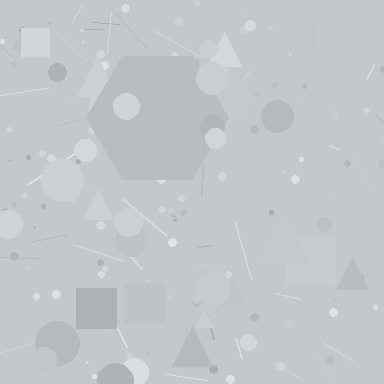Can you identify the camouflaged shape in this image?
The camouflaged shape is a hexagon.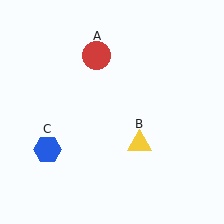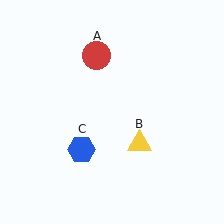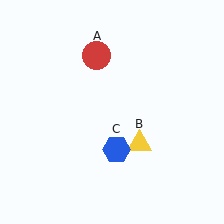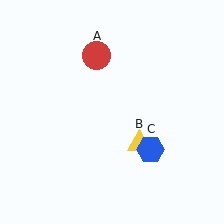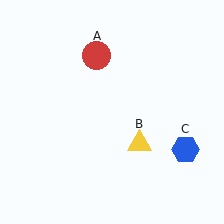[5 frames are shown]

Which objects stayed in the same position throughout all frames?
Red circle (object A) and yellow triangle (object B) remained stationary.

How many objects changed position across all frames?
1 object changed position: blue hexagon (object C).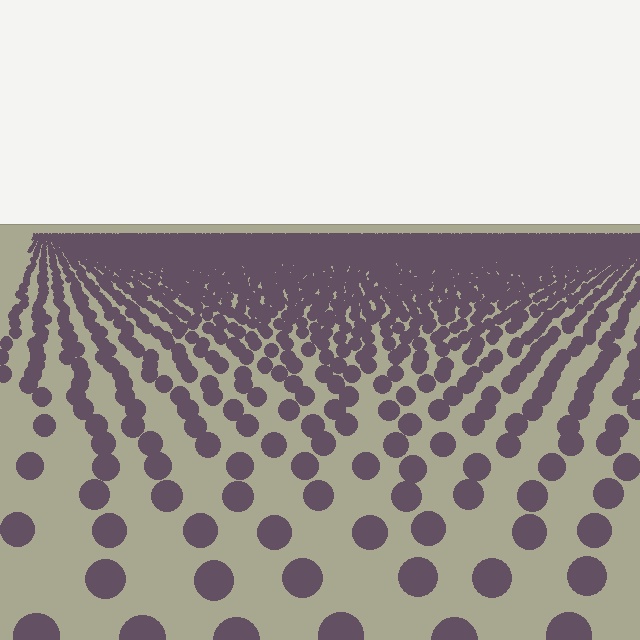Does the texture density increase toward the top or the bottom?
Density increases toward the top.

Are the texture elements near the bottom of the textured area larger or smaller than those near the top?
Larger. Near the bottom, elements are closer to the viewer and appear at a bigger on-screen size.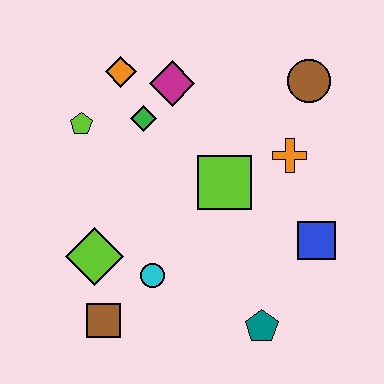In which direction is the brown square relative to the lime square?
The brown square is below the lime square.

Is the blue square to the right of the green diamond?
Yes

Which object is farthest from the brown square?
The brown circle is farthest from the brown square.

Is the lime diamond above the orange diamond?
No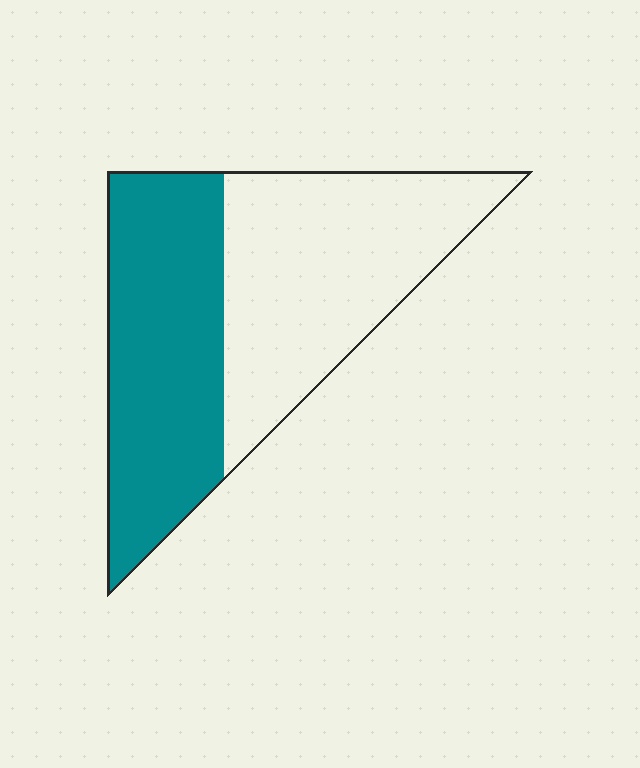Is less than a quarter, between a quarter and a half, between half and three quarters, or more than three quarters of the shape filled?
Between a quarter and a half.